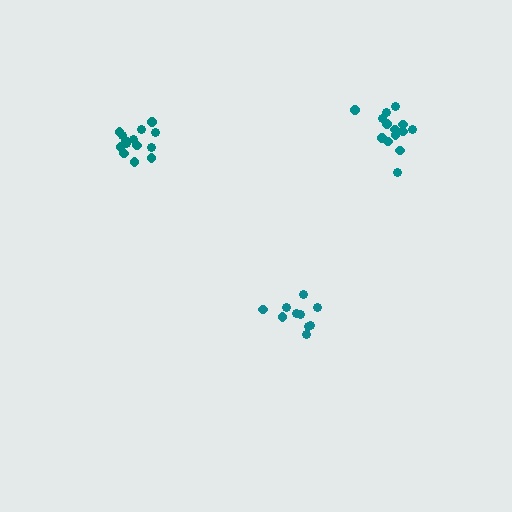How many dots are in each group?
Group 1: 10 dots, Group 2: 14 dots, Group 3: 14 dots (38 total).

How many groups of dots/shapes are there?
There are 3 groups.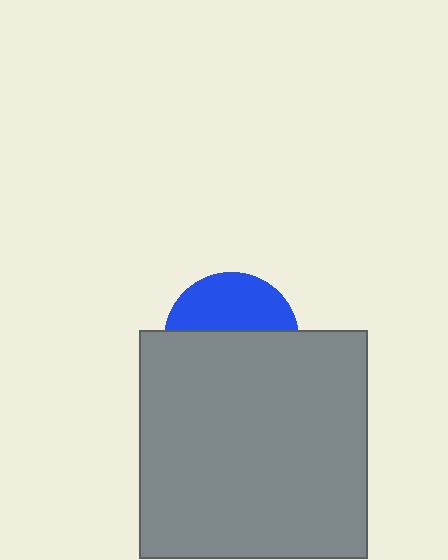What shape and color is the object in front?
The object in front is a gray square.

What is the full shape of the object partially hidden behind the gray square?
The partially hidden object is a blue circle.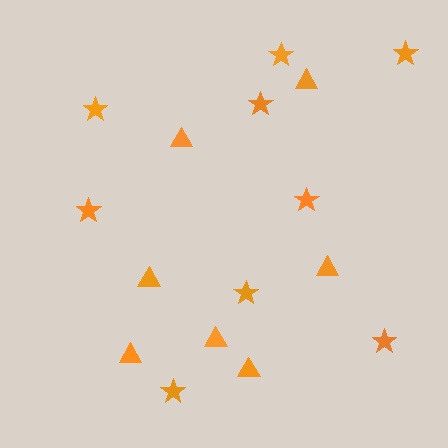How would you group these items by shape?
There are 2 groups: one group of triangles (7) and one group of stars (9).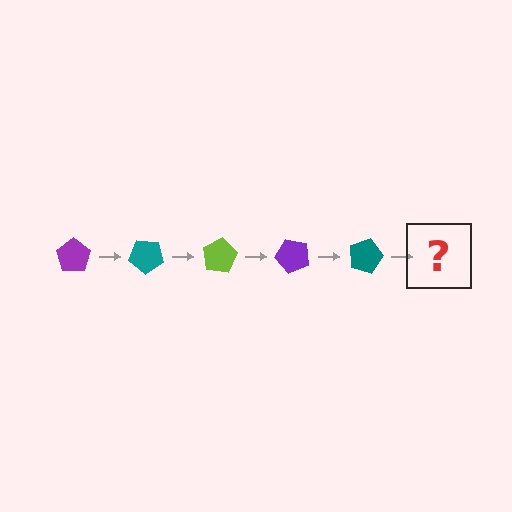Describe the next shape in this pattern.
It should be a lime pentagon, rotated 200 degrees from the start.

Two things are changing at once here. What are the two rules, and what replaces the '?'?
The two rules are that it rotates 40 degrees each step and the color cycles through purple, teal, and lime. The '?' should be a lime pentagon, rotated 200 degrees from the start.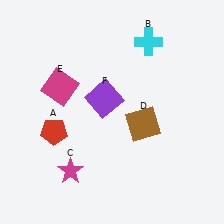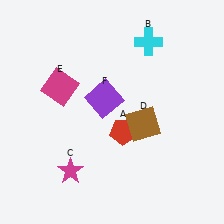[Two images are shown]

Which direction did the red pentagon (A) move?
The red pentagon (A) moved right.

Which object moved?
The red pentagon (A) moved right.